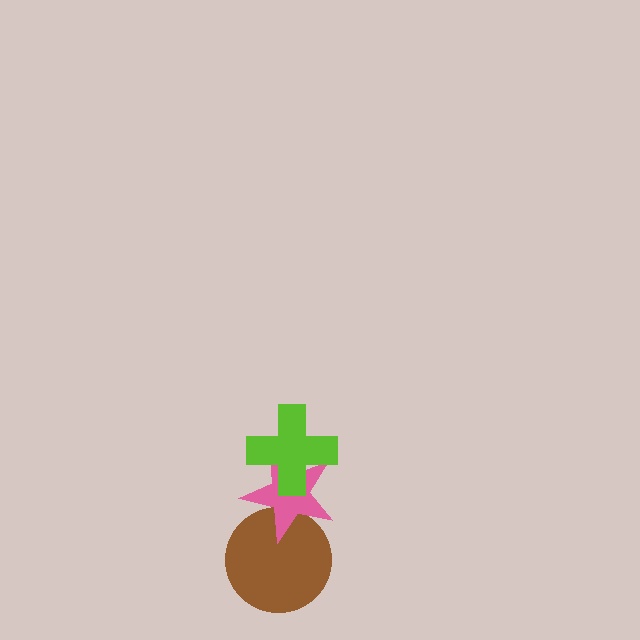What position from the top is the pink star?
The pink star is 2nd from the top.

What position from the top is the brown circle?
The brown circle is 3rd from the top.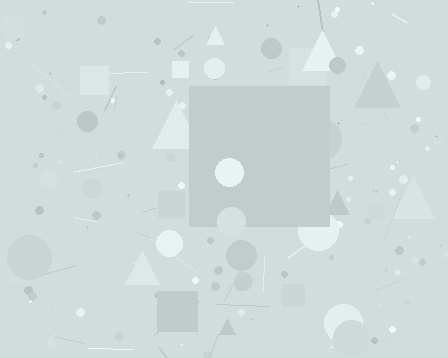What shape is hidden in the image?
A square is hidden in the image.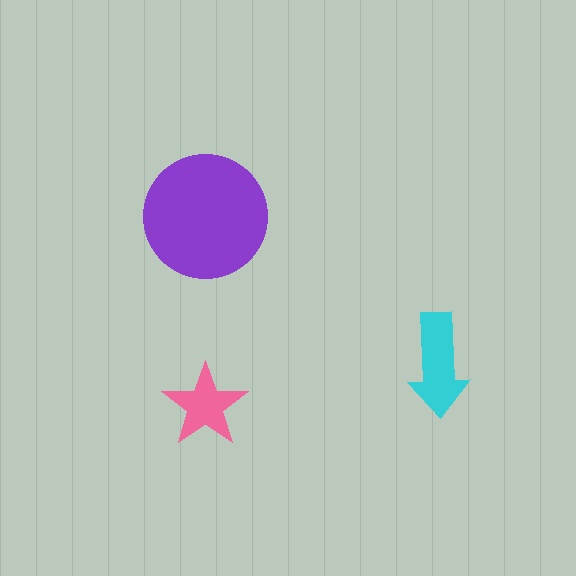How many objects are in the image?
There are 3 objects in the image.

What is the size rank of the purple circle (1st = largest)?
1st.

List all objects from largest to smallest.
The purple circle, the cyan arrow, the pink star.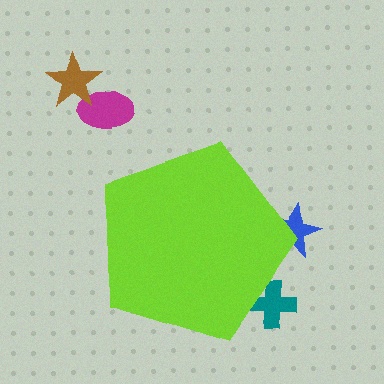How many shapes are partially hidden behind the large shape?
2 shapes are partially hidden.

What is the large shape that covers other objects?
A lime pentagon.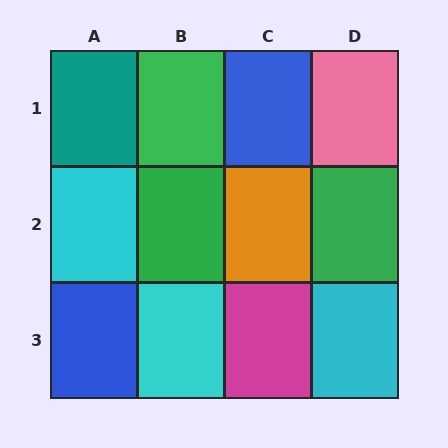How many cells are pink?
1 cell is pink.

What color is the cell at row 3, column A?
Blue.